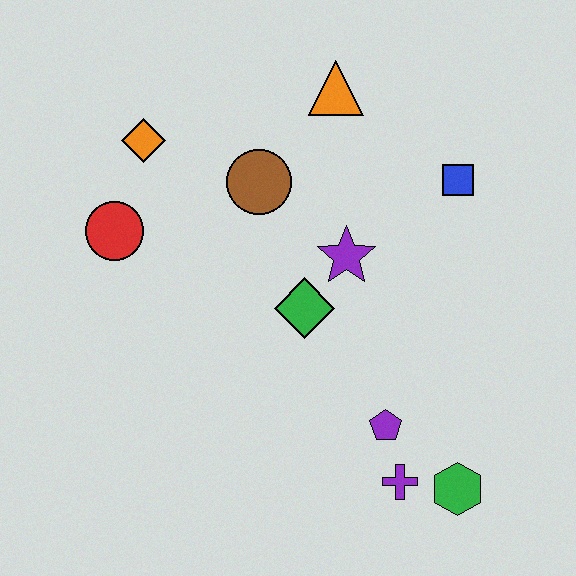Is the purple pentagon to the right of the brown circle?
Yes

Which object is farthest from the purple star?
The green hexagon is farthest from the purple star.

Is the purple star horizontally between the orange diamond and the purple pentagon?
Yes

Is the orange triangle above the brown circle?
Yes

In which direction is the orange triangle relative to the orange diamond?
The orange triangle is to the right of the orange diamond.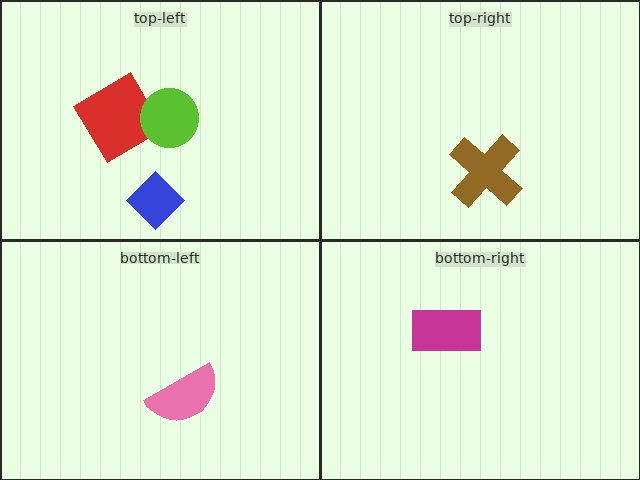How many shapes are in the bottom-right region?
1.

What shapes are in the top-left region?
The red diamond, the lime circle, the blue diamond.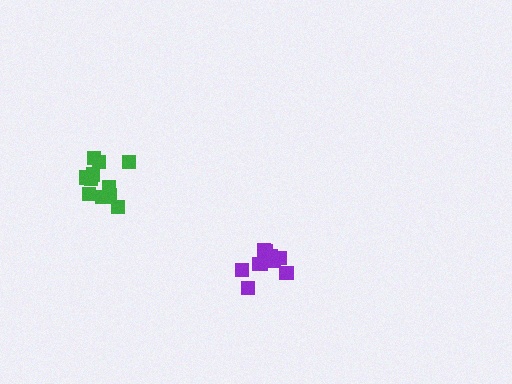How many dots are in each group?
Group 1: 13 dots, Group 2: 12 dots (25 total).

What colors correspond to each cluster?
The clusters are colored: green, purple.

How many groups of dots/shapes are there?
There are 2 groups.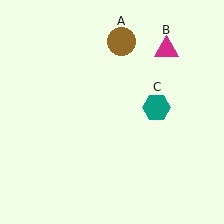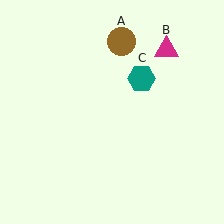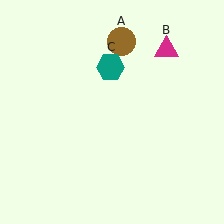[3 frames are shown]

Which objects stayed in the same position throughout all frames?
Brown circle (object A) and magenta triangle (object B) remained stationary.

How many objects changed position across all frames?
1 object changed position: teal hexagon (object C).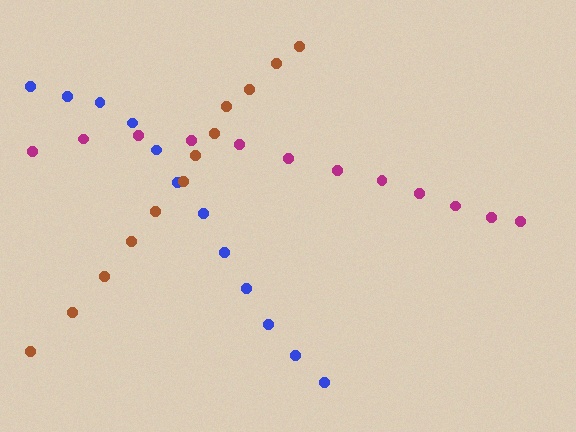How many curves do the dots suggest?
There are 3 distinct paths.